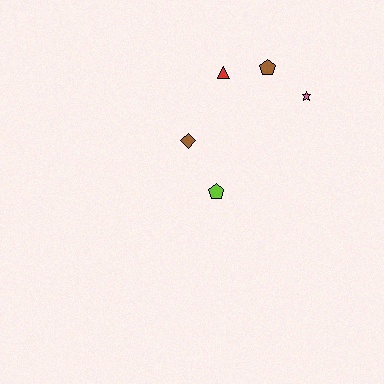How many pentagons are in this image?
There are 2 pentagons.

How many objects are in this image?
There are 5 objects.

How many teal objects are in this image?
There are no teal objects.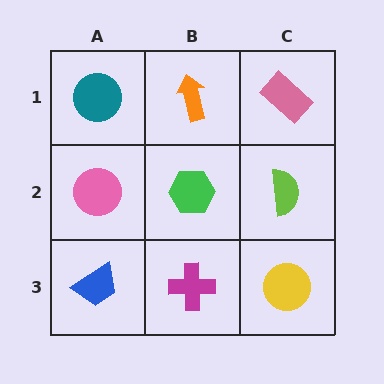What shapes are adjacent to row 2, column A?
A teal circle (row 1, column A), a blue trapezoid (row 3, column A), a green hexagon (row 2, column B).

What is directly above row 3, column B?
A green hexagon.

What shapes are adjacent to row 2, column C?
A pink rectangle (row 1, column C), a yellow circle (row 3, column C), a green hexagon (row 2, column B).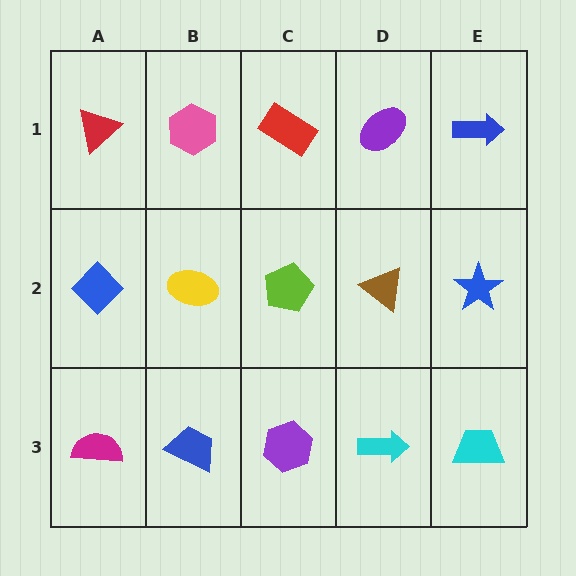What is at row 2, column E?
A blue star.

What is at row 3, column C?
A purple hexagon.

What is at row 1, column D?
A purple ellipse.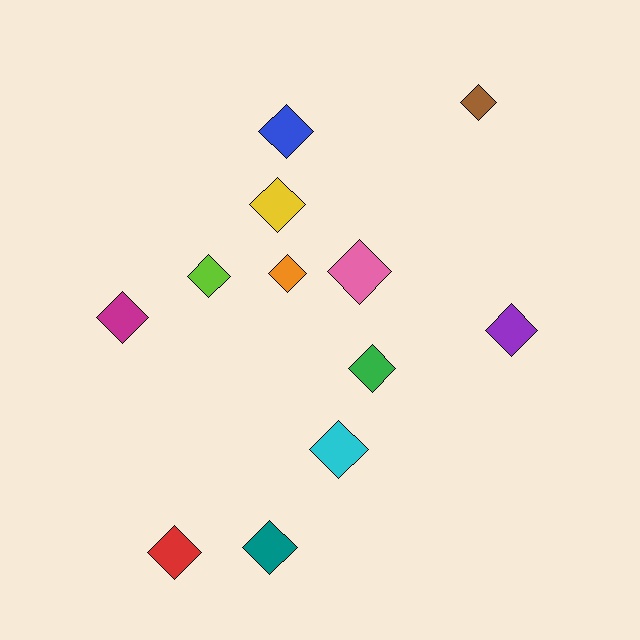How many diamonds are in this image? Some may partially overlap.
There are 12 diamonds.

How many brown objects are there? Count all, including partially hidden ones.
There is 1 brown object.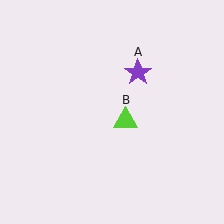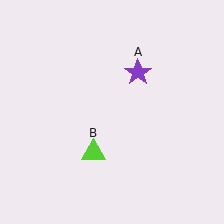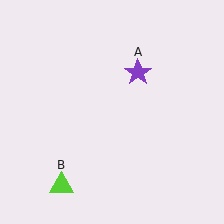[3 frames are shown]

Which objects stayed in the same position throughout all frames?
Purple star (object A) remained stationary.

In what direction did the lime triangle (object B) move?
The lime triangle (object B) moved down and to the left.